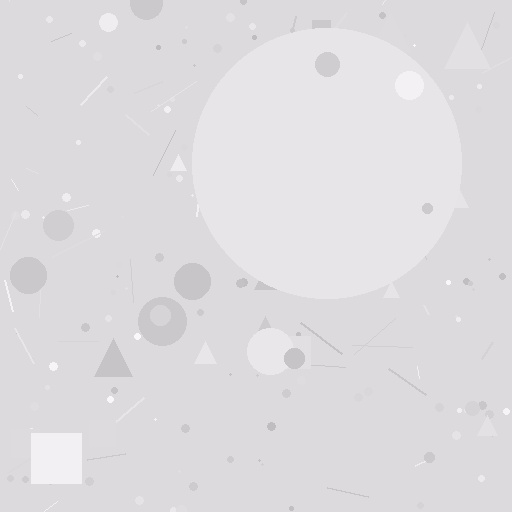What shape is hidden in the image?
A circle is hidden in the image.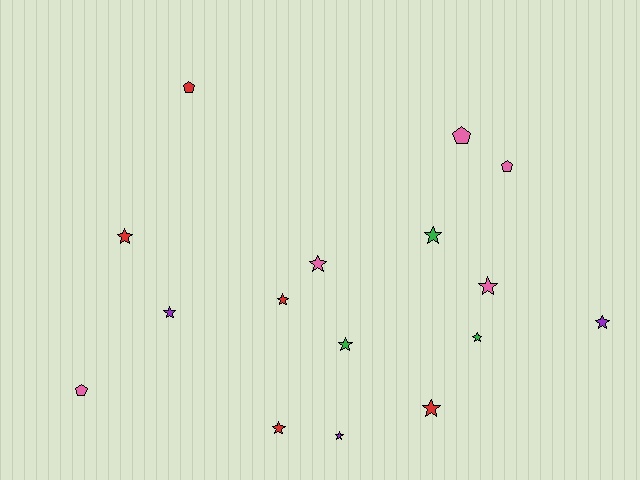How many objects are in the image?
There are 16 objects.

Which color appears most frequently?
Pink, with 5 objects.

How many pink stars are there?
There are 2 pink stars.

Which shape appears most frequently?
Star, with 12 objects.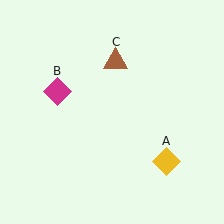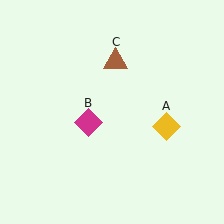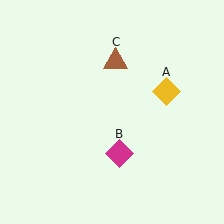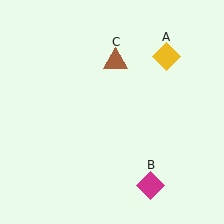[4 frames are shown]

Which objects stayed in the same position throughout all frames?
Brown triangle (object C) remained stationary.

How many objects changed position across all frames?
2 objects changed position: yellow diamond (object A), magenta diamond (object B).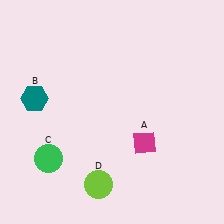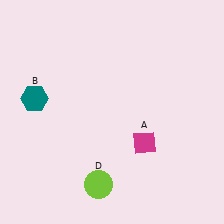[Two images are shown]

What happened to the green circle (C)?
The green circle (C) was removed in Image 2. It was in the bottom-left area of Image 1.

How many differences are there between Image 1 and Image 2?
There is 1 difference between the two images.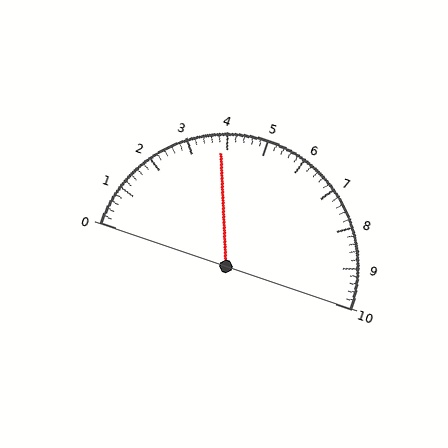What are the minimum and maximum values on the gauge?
The gauge ranges from 0 to 10.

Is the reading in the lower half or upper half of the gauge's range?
The reading is in the lower half of the range (0 to 10).